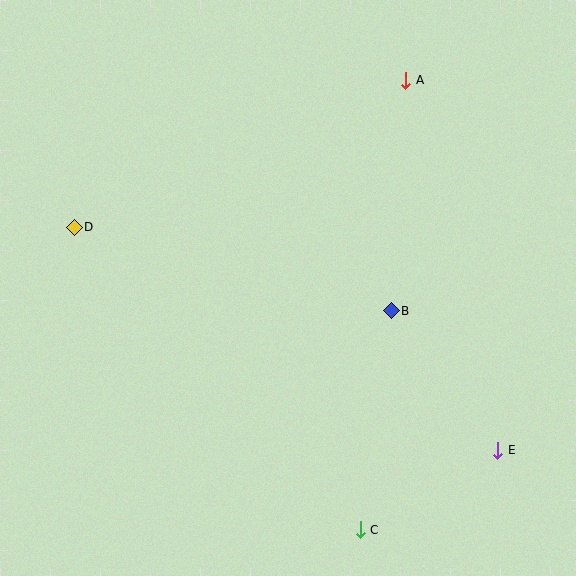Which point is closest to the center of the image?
Point B at (391, 311) is closest to the center.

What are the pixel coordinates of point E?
Point E is at (498, 450).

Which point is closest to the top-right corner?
Point A is closest to the top-right corner.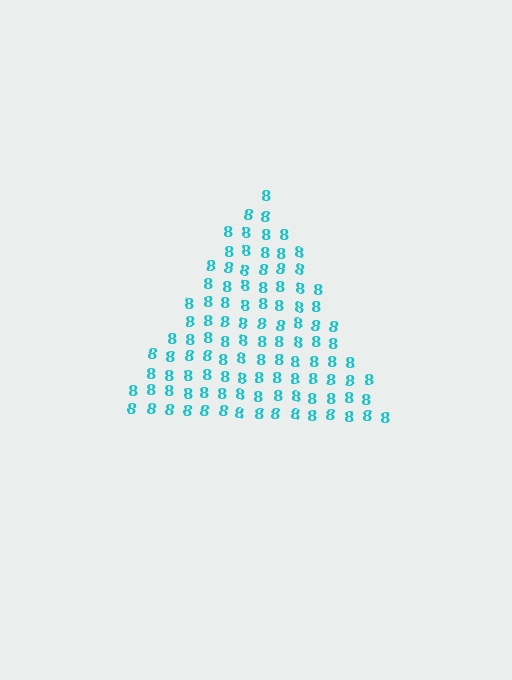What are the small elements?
The small elements are digit 8's.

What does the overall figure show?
The overall figure shows a triangle.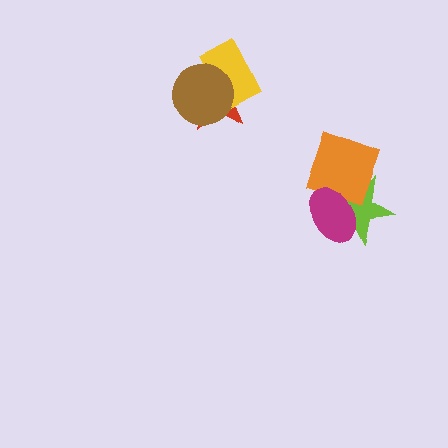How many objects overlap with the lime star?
2 objects overlap with the lime star.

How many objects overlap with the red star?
2 objects overlap with the red star.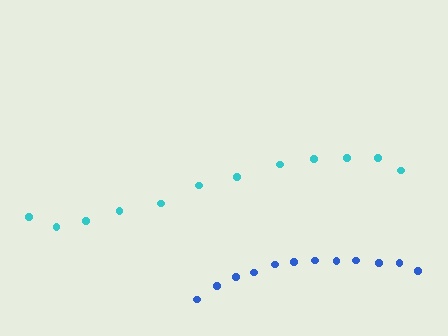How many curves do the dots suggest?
There are 2 distinct paths.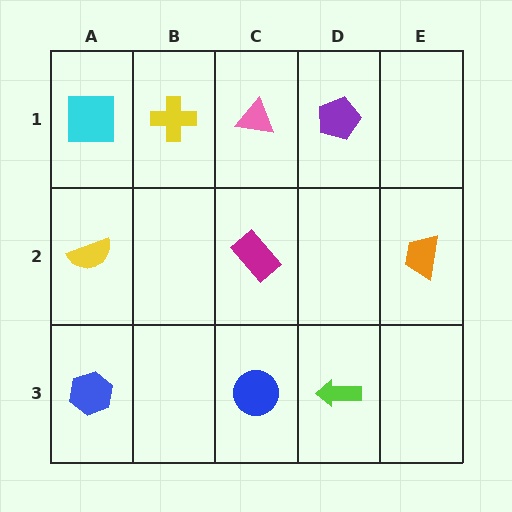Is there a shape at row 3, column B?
No, that cell is empty.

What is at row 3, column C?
A blue circle.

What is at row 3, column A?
A blue hexagon.